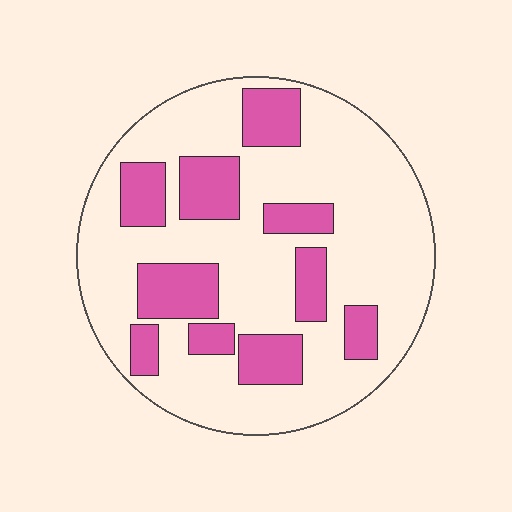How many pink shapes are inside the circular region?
10.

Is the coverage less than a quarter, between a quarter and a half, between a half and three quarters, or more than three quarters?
Between a quarter and a half.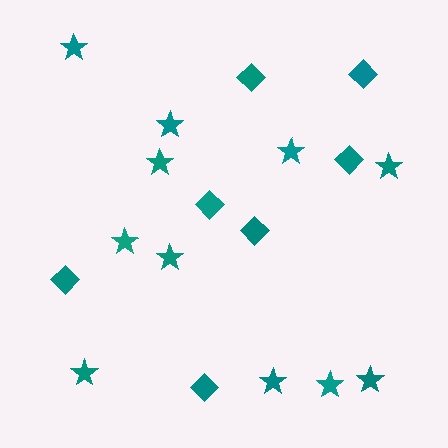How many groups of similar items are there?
There are 2 groups: one group of stars (11) and one group of diamonds (7).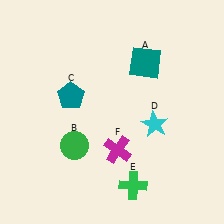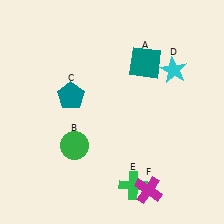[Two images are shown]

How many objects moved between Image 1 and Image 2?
2 objects moved between the two images.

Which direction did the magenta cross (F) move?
The magenta cross (F) moved down.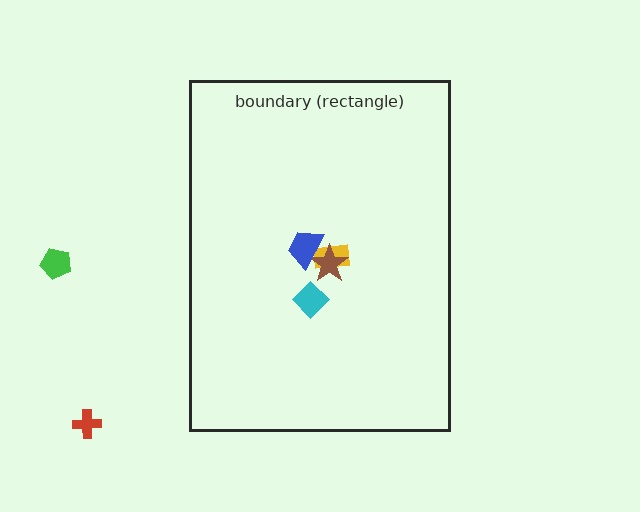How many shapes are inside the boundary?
4 inside, 2 outside.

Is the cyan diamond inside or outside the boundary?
Inside.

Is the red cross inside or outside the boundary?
Outside.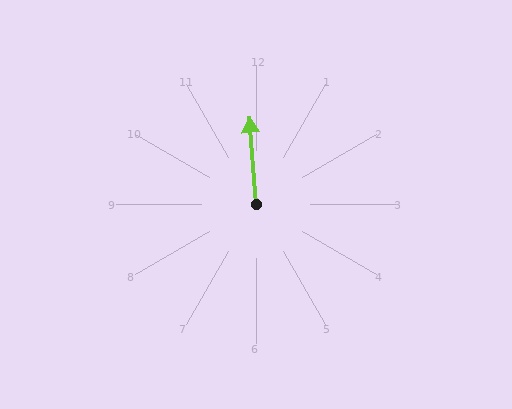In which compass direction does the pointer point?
North.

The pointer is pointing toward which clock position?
Roughly 12 o'clock.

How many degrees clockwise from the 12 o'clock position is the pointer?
Approximately 356 degrees.